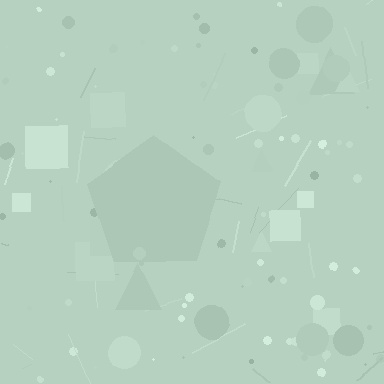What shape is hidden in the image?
A pentagon is hidden in the image.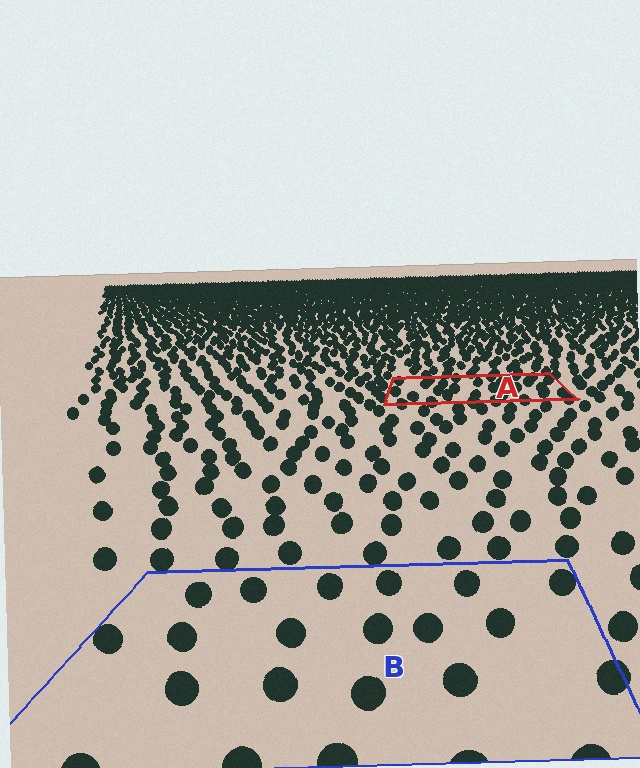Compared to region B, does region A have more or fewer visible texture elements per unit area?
Region A has more texture elements per unit area — they are packed more densely because it is farther away.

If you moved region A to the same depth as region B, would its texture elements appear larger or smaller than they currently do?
They would appear larger. At a closer depth, the same texture elements are projected at a bigger on-screen size.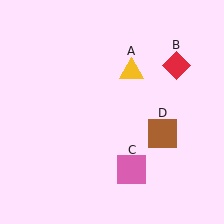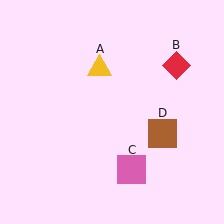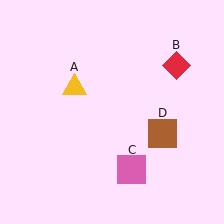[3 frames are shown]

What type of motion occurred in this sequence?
The yellow triangle (object A) rotated counterclockwise around the center of the scene.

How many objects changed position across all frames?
1 object changed position: yellow triangle (object A).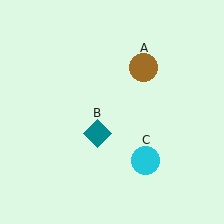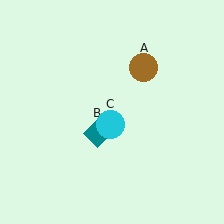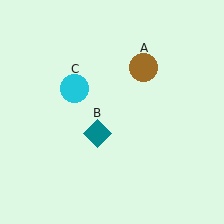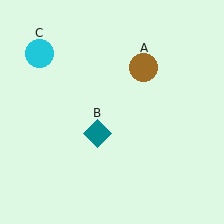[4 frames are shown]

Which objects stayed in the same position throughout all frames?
Brown circle (object A) and teal diamond (object B) remained stationary.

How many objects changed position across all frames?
1 object changed position: cyan circle (object C).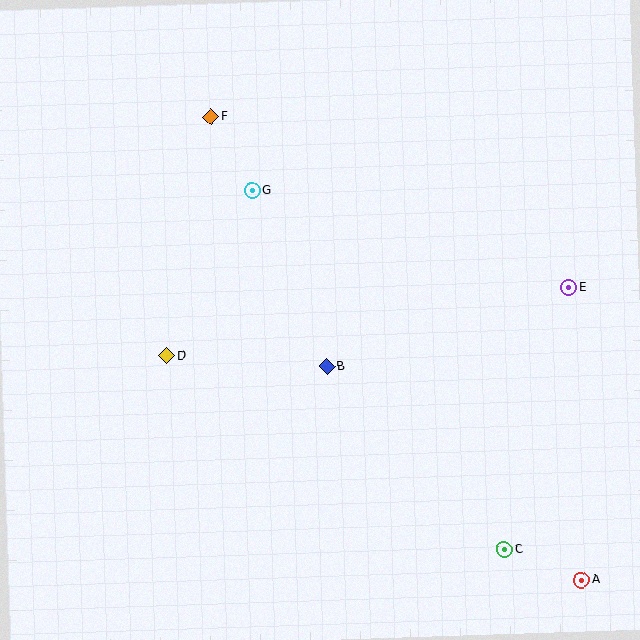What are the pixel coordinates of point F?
Point F is at (211, 117).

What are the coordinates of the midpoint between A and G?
The midpoint between A and G is at (417, 385).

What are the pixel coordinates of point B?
Point B is at (327, 366).